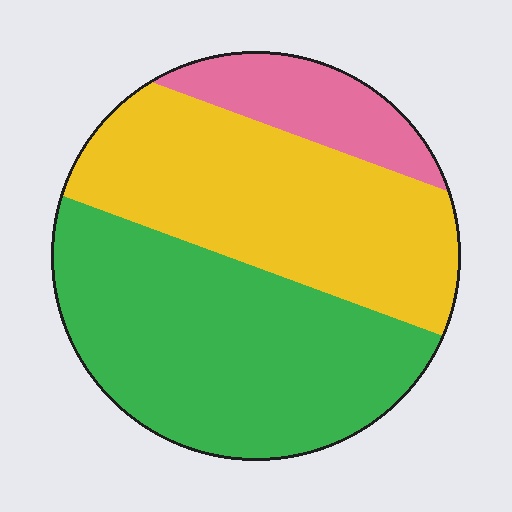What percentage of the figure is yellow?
Yellow takes up about two fifths (2/5) of the figure.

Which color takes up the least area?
Pink, at roughly 15%.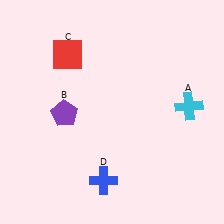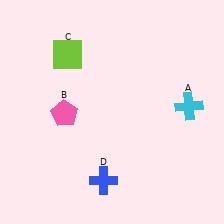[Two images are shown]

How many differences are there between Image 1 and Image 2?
There are 2 differences between the two images.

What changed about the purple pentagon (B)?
In Image 1, B is purple. In Image 2, it changed to pink.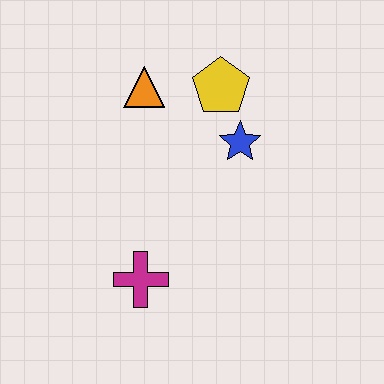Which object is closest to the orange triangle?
The yellow pentagon is closest to the orange triangle.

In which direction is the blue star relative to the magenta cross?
The blue star is above the magenta cross.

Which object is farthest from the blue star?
The magenta cross is farthest from the blue star.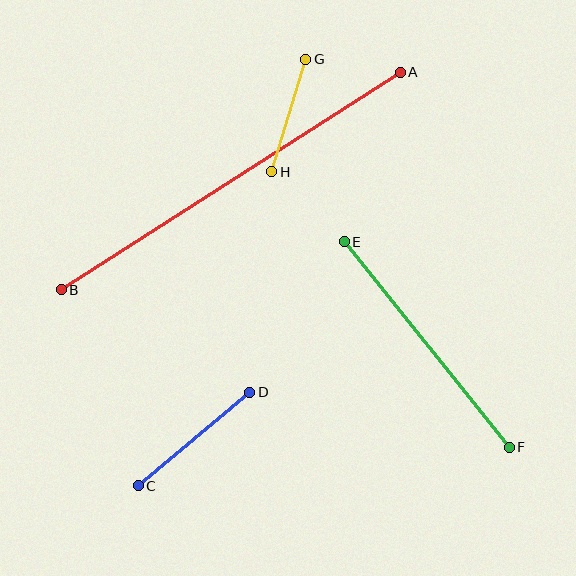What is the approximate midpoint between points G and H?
The midpoint is at approximately (289, 116) pixels.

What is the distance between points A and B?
The distance is approximately 403 pixels.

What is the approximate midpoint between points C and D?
The midpoint is at approximately (194, 439) pixels.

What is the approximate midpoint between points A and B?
The midpoint is at approximately (231, 181) pixels.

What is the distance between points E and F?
The distance is approximately 263 pixels.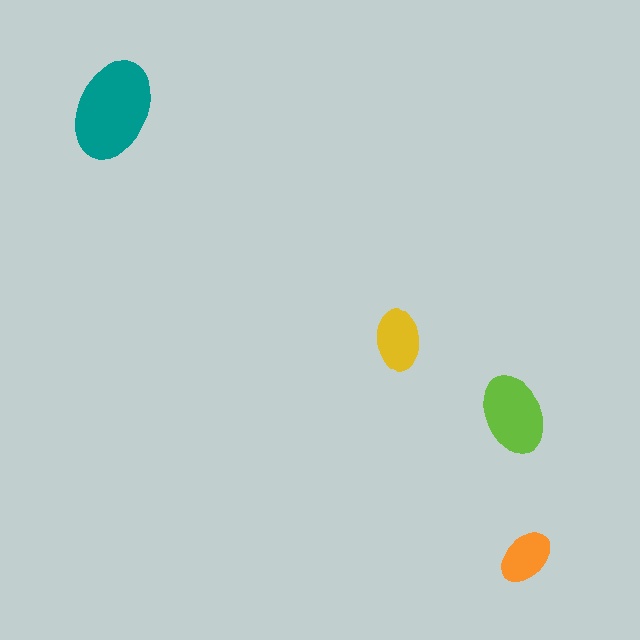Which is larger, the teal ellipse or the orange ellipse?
The teal one.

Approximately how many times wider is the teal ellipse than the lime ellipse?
About 1.5 times wider.